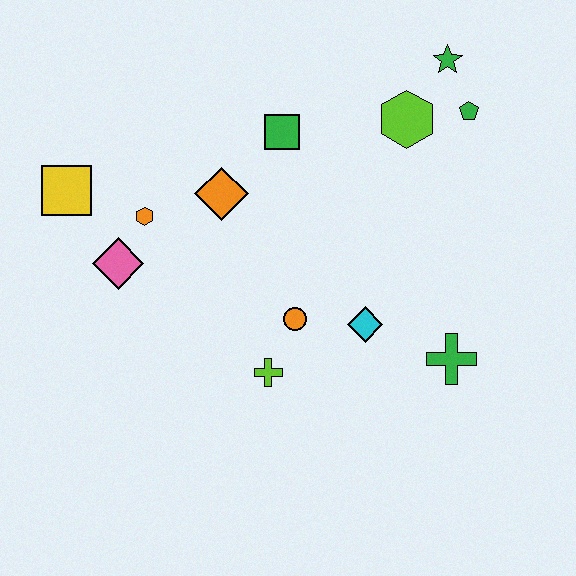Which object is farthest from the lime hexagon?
The yellow square is farthest from the lime hexagon.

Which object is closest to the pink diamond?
The orange hexagon is closest to the pink diamond.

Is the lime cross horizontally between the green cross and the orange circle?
No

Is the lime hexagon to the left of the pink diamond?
No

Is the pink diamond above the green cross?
Yes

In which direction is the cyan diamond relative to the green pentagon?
The cyan diamond is below the green pentagon.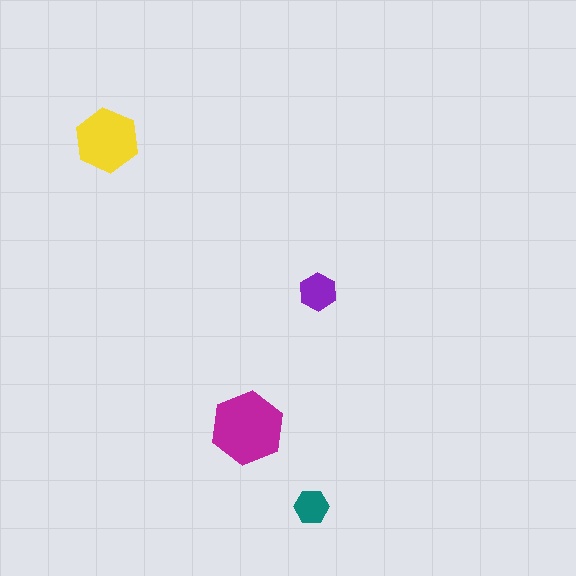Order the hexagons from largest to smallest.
the magenta one, the yellow one, the purple one, the teal one.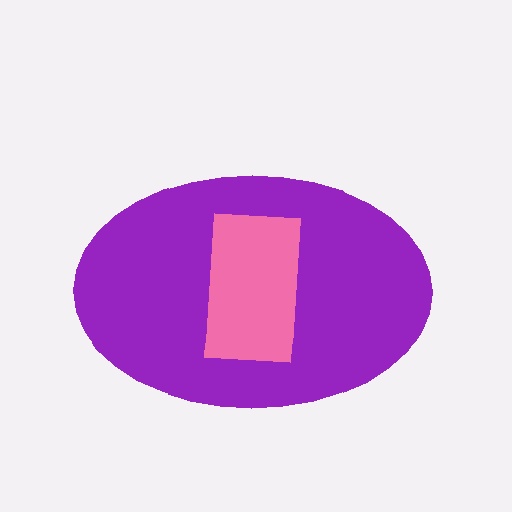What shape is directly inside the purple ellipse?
The pink rectangle.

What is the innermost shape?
The pink rectangle.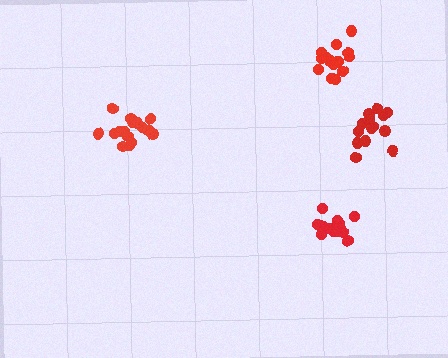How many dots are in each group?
Group 1: 14 dots, Group 2: 15 dots, Group 3: 18 dots, Group 4: 16 dots (63 total).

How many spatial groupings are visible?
There are 4 spatial groupings.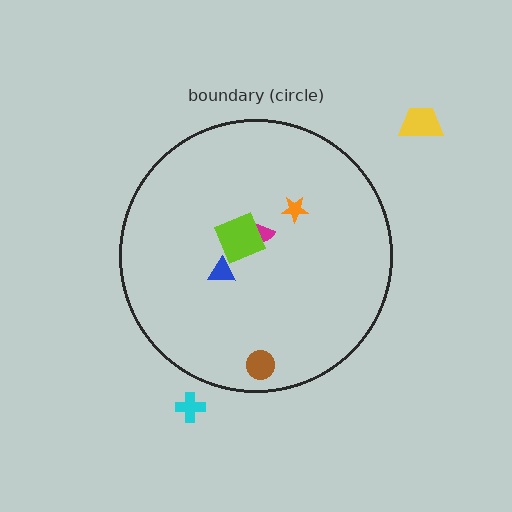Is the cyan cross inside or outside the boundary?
Outside.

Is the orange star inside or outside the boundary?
Inside.